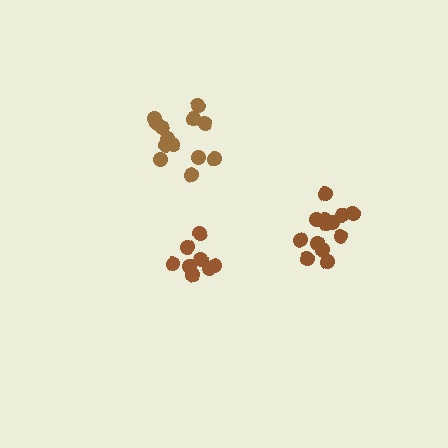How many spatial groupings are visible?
There are 3 spatial groupings.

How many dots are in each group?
Group 1: 13 dots, Group 2: 13 dots, Group 3: 8 dots (34 total).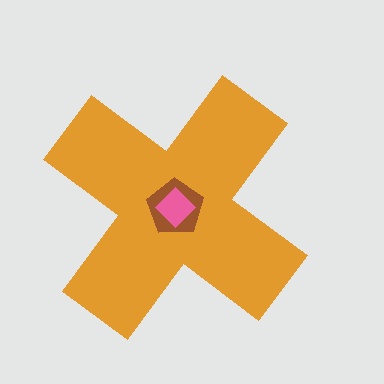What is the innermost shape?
The pink diamond.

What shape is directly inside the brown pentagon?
The pink diamond.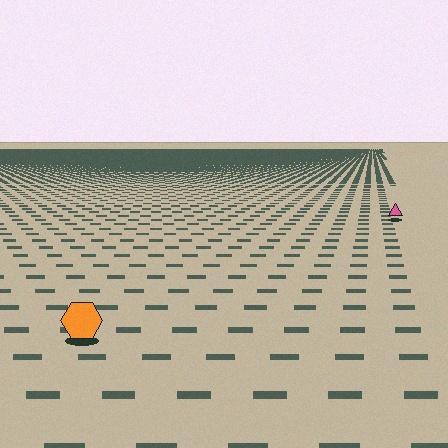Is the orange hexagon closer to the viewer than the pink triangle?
Yes. The orange hexagon is closer — you can tell from the texture gradient: the ground texture is coarser near it.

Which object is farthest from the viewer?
The pink triangle is farthest from the viewer. It appears smaller and the ground texture around it is denser.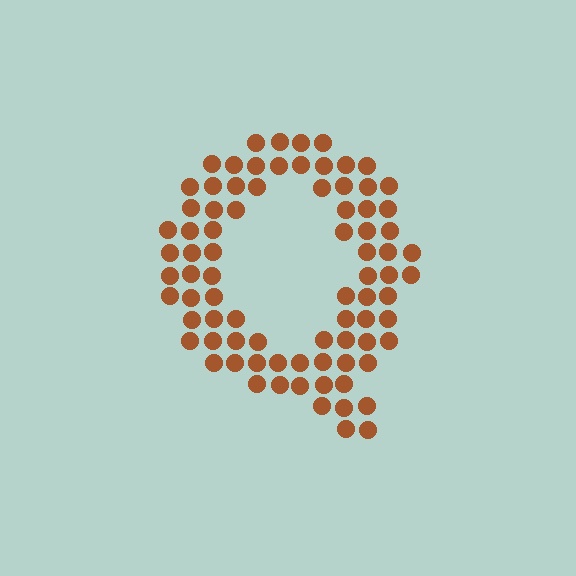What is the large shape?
The large shape is the letter Q.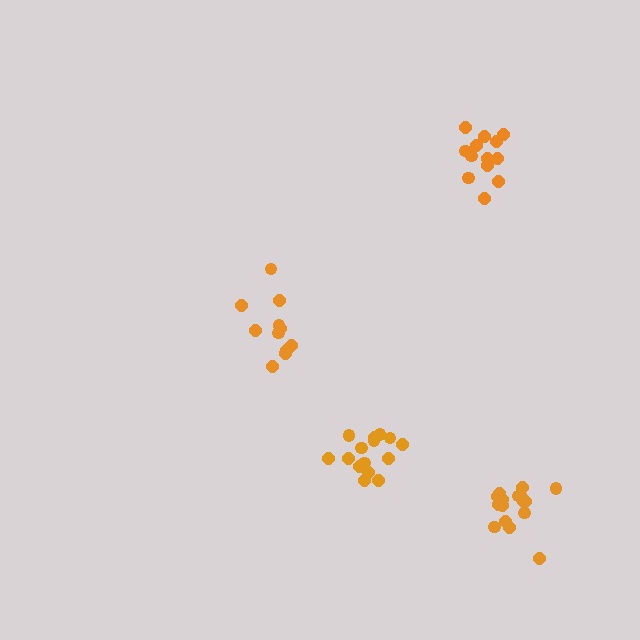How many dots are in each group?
Group 1: 11 dots, Group 2: 15 dots, Group 3: 13 dots, Group 4: 16 dots (55 total).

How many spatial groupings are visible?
There are 4 spatial groupings.